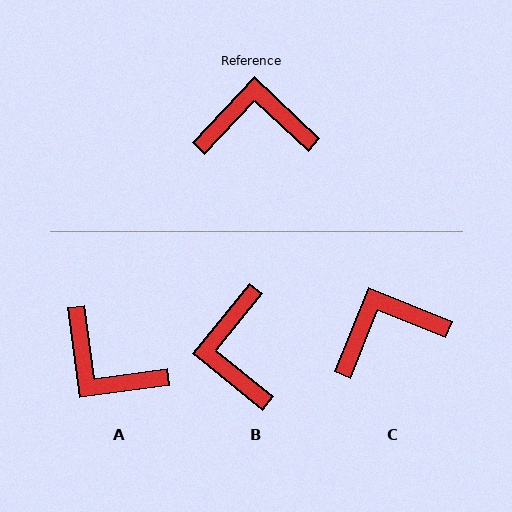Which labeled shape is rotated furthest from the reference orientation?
A, about 141 degrees away.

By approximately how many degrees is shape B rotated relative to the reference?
Approximately 95 degrees counter-clockwise.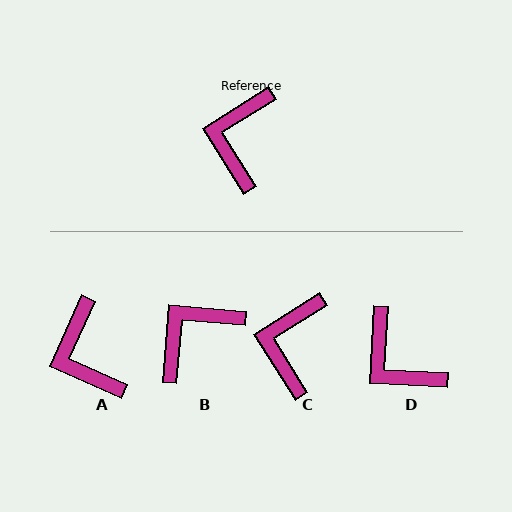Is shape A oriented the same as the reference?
No, it is off by about 34 degrees.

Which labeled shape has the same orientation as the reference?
C.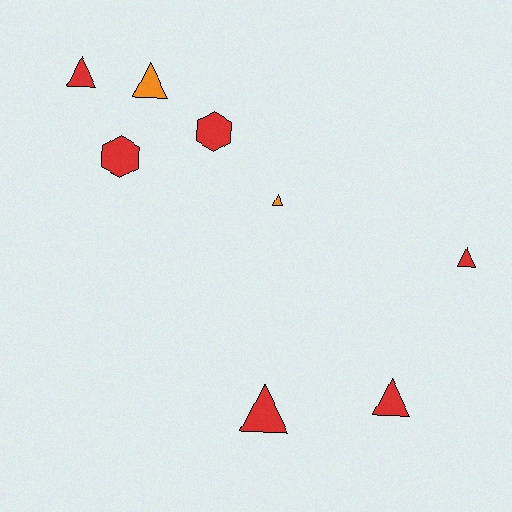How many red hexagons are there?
There are 2 red hexagons.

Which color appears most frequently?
Red, with 6 objects.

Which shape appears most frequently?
Triangle, with 6 objects.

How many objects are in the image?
There are 8 objects.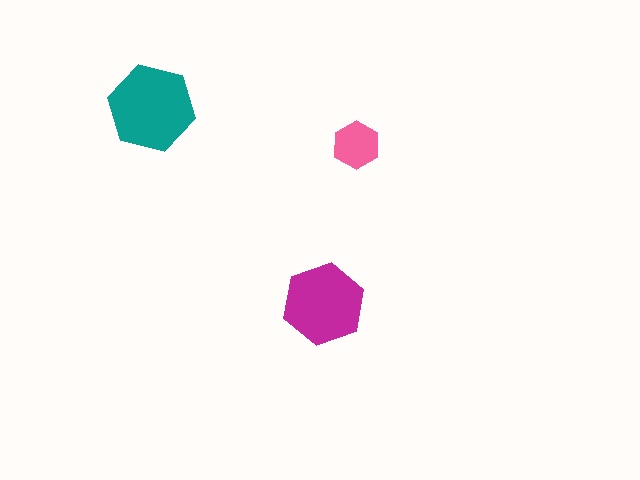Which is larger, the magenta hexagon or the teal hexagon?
The teal one.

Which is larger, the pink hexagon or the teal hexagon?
The teal one.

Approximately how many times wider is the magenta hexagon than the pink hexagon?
About 1.5 times wider.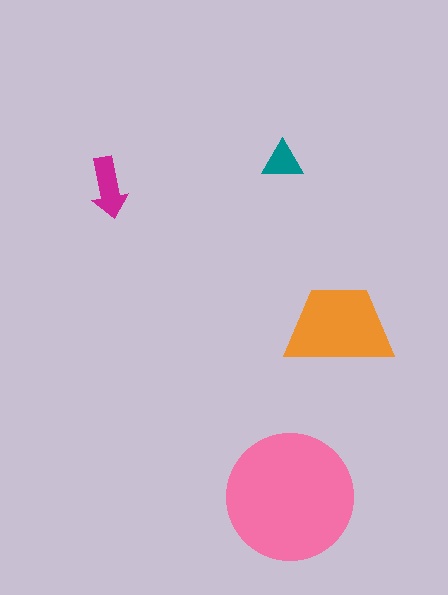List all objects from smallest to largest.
The teal triangle, the magenta arrow, the orange trapezoid, the pink circle.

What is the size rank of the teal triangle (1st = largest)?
4th.